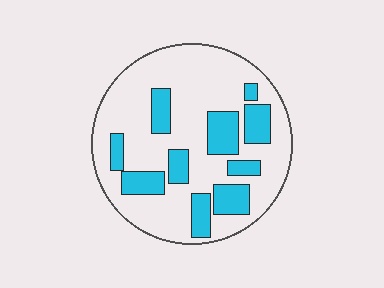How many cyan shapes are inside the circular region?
10.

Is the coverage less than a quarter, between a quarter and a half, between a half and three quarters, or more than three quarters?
Between a quarter and a half.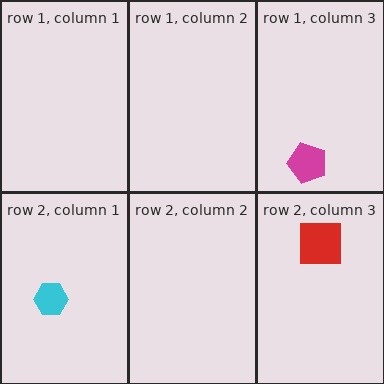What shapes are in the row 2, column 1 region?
The cyan hexagon.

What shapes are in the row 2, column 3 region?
The red square.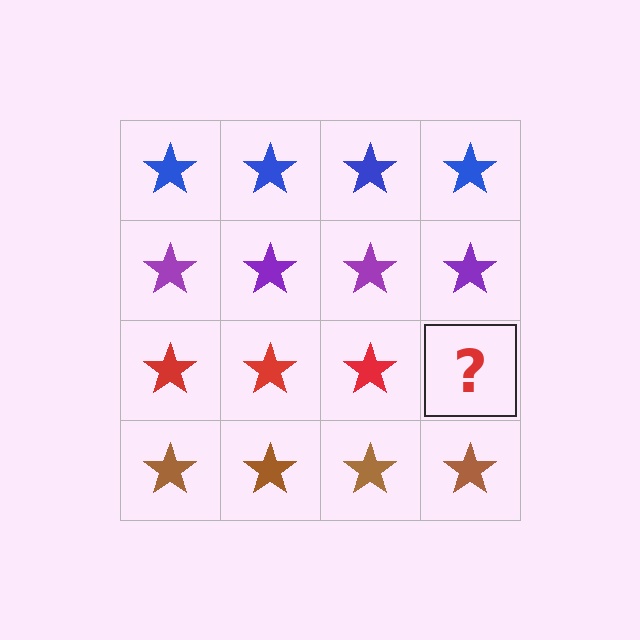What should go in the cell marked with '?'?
The missing cell should contain a red star.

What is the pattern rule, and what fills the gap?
The rule is that each row has a consistent color. The gap should be filled with a red star.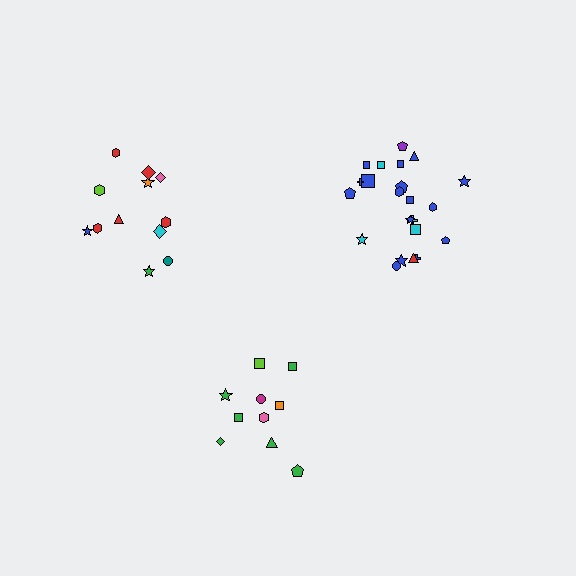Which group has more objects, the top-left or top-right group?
The top-right group.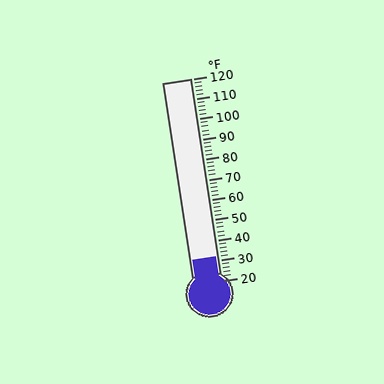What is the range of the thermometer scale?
The thermometer scale ranges from 20°F to 120°F.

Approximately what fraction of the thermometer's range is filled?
The thermometer is filled to approximately 10% of its range.